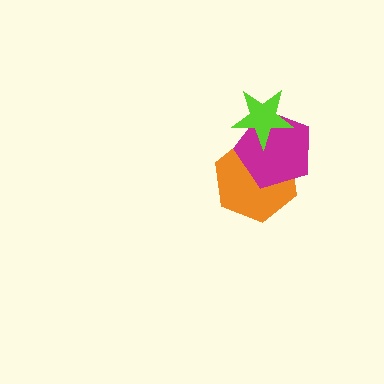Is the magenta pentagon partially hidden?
Yes, it is partially covered by another shape.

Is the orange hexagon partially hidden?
Yes, it is partially covered by another shape.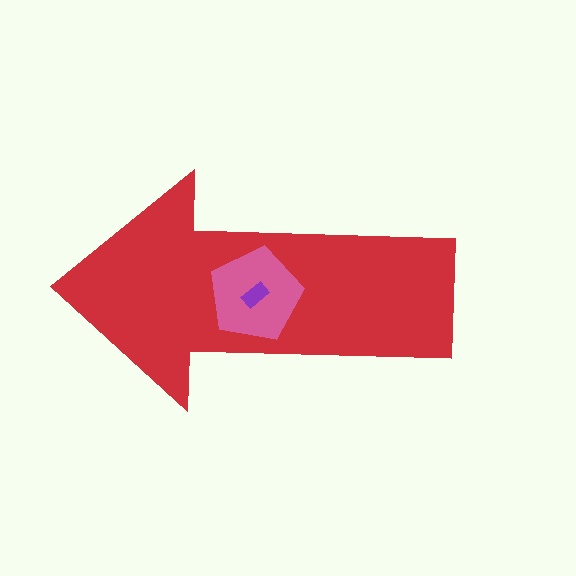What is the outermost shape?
The red arrow.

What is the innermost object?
The purple rectangle.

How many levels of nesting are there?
3.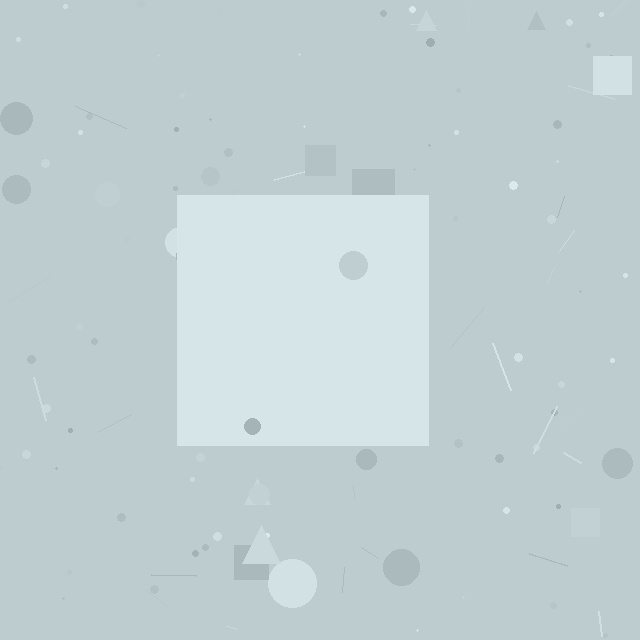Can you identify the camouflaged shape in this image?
The camouflaged shape is a square.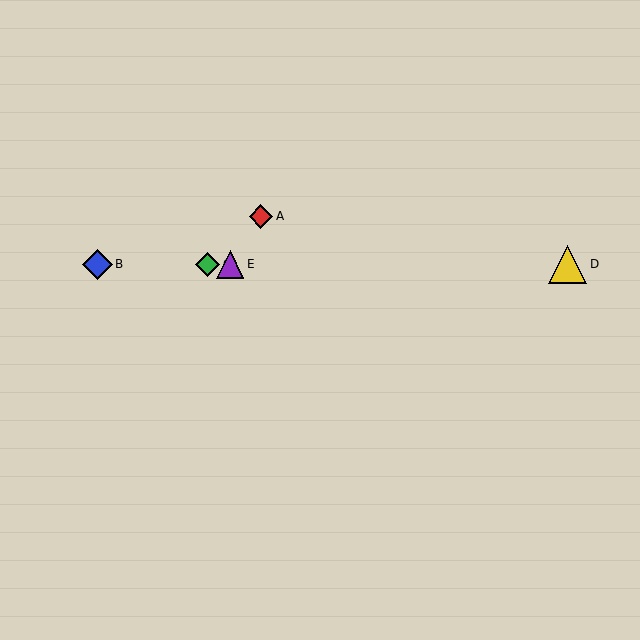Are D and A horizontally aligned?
No, D is at y≈265 and A is at y≈216.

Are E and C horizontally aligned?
Yes, both are at y≈265.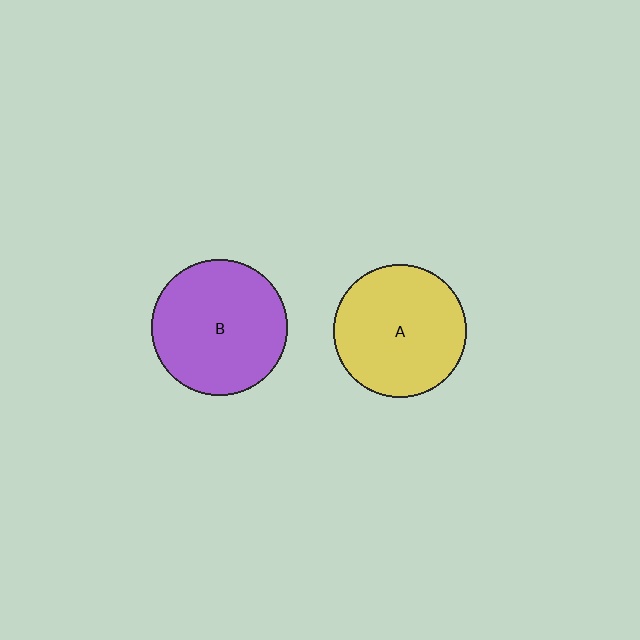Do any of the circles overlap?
No, none of the circles overlap.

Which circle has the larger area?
Circle B (purple).